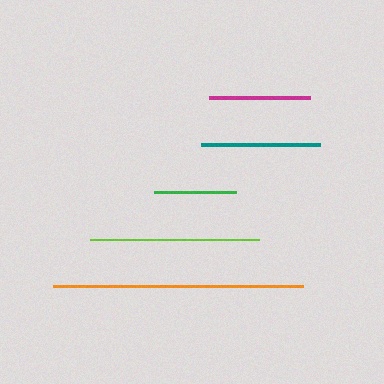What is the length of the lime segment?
The lime segment is approximately 168 pixels long.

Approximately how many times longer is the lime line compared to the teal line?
The lime line is approximately 1.4 times the length of the teal line.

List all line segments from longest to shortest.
From longest to shortest: orange, lime, teal, magenta, green.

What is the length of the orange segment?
The orange segment is approximately 250 pixels long.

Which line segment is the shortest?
The green line is the shortest at approximately 82 pixels.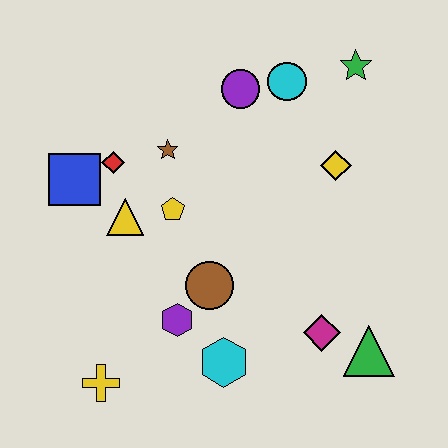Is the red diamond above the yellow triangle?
Yes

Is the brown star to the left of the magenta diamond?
Yes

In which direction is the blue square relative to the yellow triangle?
The blue square is to the left of the yellow triangle.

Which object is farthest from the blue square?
The green triangle is farthest from the blue square.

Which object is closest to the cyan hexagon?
The purple hexagon is closest to the cyan hexagon.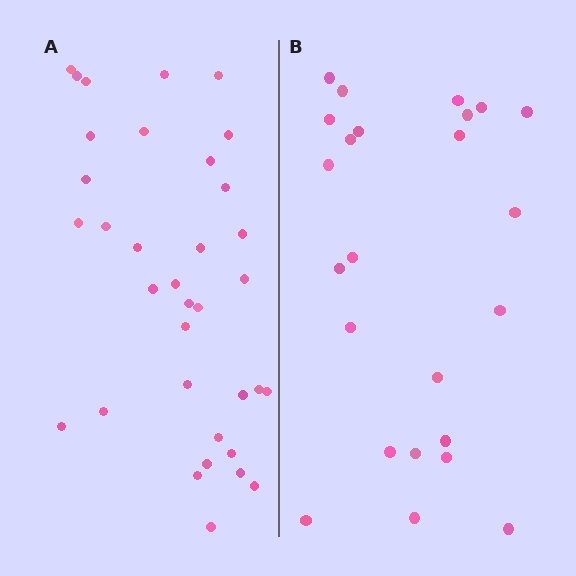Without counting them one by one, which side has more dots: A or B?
Region A (the left region) has more dots.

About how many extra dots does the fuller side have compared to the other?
Region A has roughly 12 or so more dots than region B.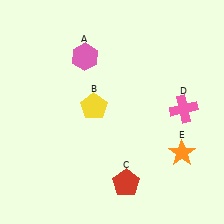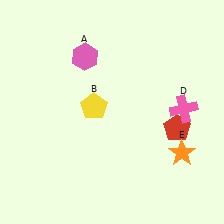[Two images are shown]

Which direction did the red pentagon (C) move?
The red pentagon (C) moved up.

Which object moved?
The red pentagon (C) moved up.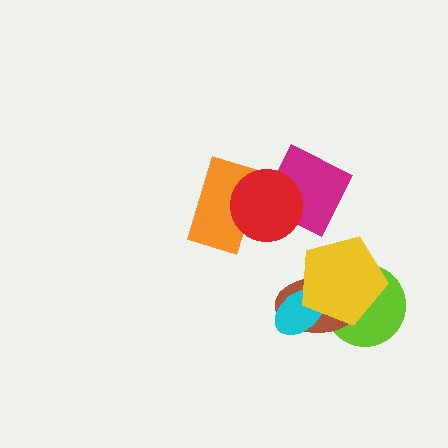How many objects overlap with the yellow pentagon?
3 objects overlap with the yellow pentagon.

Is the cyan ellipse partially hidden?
Yes, it is partially covered by another shape.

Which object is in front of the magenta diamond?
The red circle is in front of the magenta diamond.